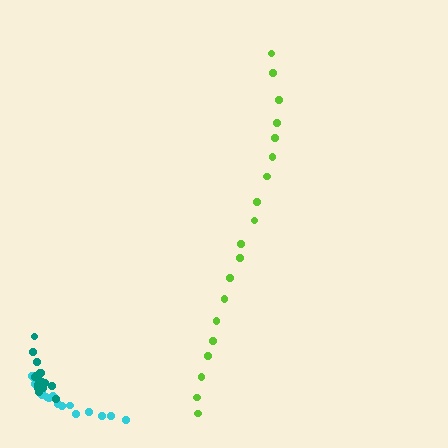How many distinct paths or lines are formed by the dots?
There are 3 distinct paths.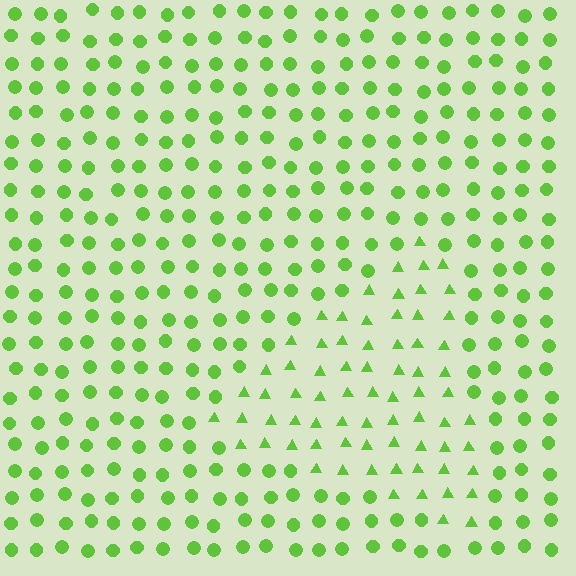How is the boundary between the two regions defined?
The boundary is defined by a change in element shape: triangles inside vs. circles outside. All elements share the same color and spacing.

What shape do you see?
I see a triangle.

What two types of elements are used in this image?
The image uses triangles inside the triangle region and circles outside it.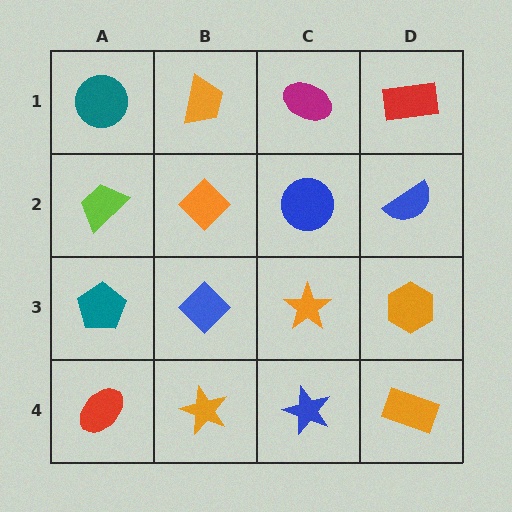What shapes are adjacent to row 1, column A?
A lime trapezoid (row 2, column A), an orange trapezoid (row 1, column B).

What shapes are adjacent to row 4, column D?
An orange hexagon (row 3, column D), a blue star (row 4, column C).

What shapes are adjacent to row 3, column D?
A blue semicircle (row 2, column D), an orange rectangle (row 4, column D), an orange star (row 3, column C).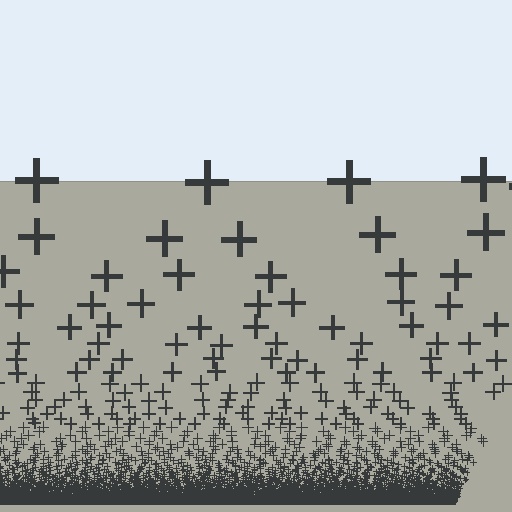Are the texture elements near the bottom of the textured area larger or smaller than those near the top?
Smaller. The gradient is inverted — elements near the bottom are smaller and denser.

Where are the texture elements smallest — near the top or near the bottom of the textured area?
Near the bottom.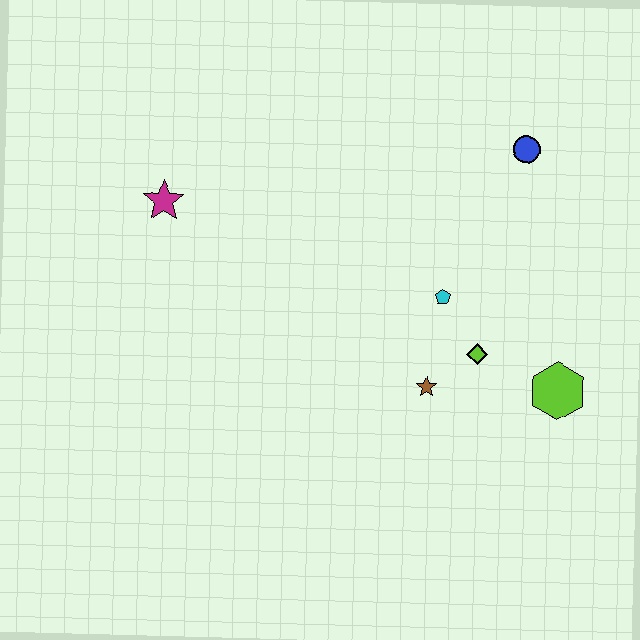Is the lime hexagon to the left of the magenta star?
No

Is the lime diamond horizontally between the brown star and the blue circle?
Yes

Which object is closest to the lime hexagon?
The lime diamond is closest to the lime hexagon.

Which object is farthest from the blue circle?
The magenta star is farthest from the blue circle.